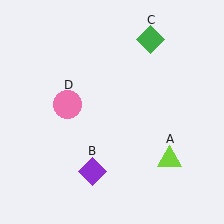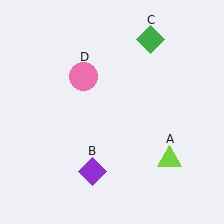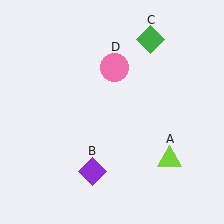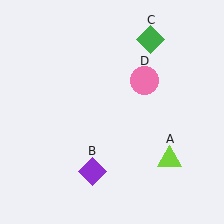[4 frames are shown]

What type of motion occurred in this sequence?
The pink circle (object D) rotated clockwise around the center of the scene.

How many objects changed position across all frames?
1 object changed position: pink circle (object D).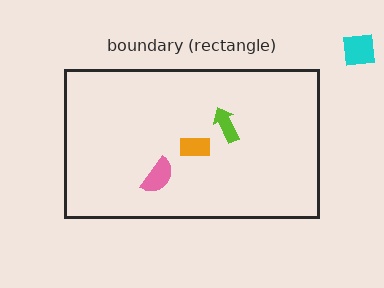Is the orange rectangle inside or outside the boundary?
Inside.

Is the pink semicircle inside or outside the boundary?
Inside.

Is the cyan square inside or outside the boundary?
Outside.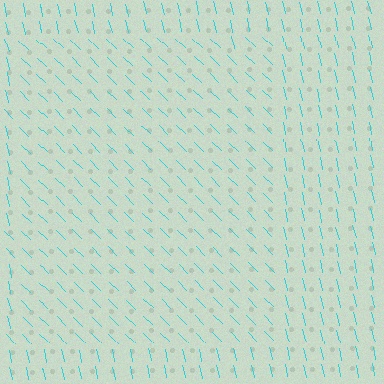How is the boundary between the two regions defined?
The boundary is defined purely by a change in line orientation (approximately 33 degrees difference). All lines are the same color and thickness.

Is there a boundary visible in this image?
Yes, there is a texture boundary formed by a change in line orientation.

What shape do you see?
I see a rectangle.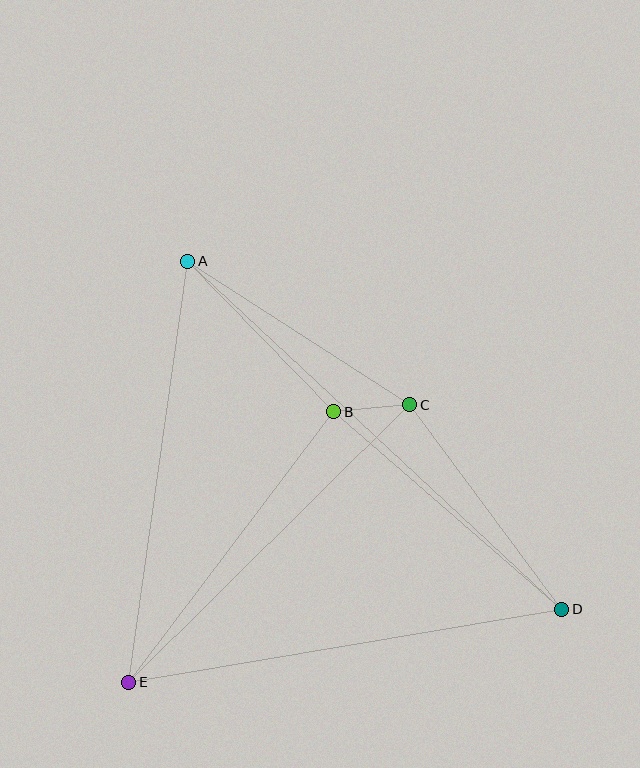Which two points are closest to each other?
Points B and C are closest to each other.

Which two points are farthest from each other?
Points A and D are farthest from each other.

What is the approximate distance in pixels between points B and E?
The distance between B and E is approximately 339 pixels.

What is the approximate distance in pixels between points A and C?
The distance between A and C is approximately 264 pixels.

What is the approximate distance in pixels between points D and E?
The distance between D and E is approximately 439 pixels.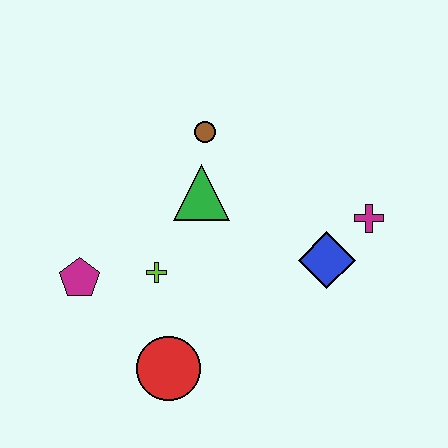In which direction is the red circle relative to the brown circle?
The red circle is below the brown circle.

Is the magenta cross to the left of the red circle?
No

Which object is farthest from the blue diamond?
The magenta pentagon is farthest from the blue diamond.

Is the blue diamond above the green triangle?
No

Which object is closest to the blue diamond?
The magenta cross is closest to the blue diamond.